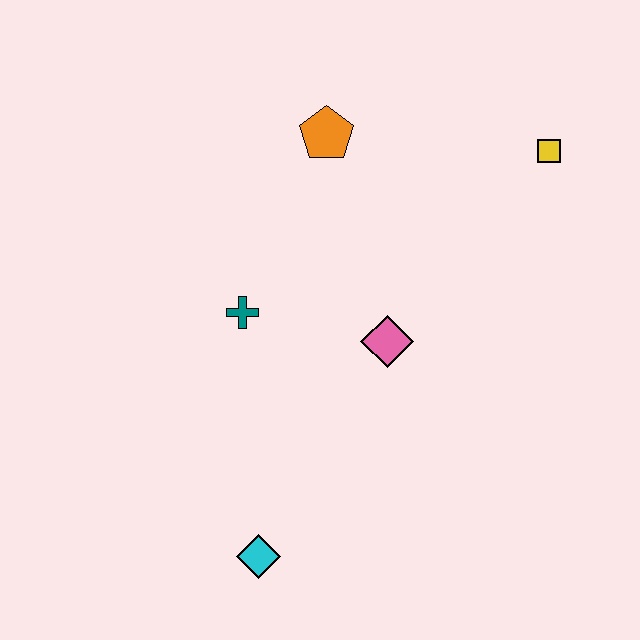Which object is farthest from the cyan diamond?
The yellow square is farthest from the cyan diamond.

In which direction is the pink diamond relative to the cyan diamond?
The pink diamond is above the cyan diamond.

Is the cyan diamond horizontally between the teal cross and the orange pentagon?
Yes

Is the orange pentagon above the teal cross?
Yes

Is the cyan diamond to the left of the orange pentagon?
Yes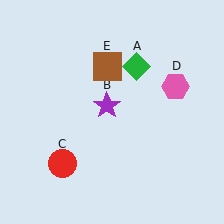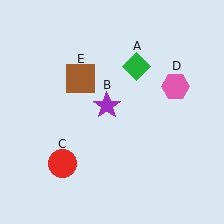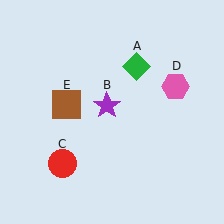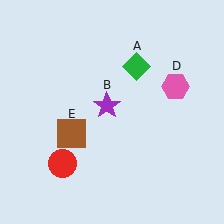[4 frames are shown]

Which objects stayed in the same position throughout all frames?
Green diamond (object A) and purple star (object B) and red circle (object C) and pink hexagon (object D) remained stationary.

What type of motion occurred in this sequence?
The brown square (object E) rotated counterclockwise around the center of the scene.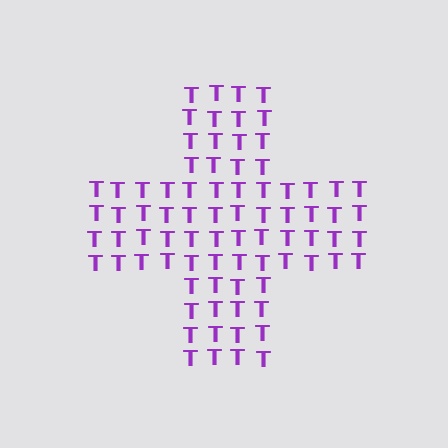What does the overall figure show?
The overall figure shows a cross.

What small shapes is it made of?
It is made of small letter T's.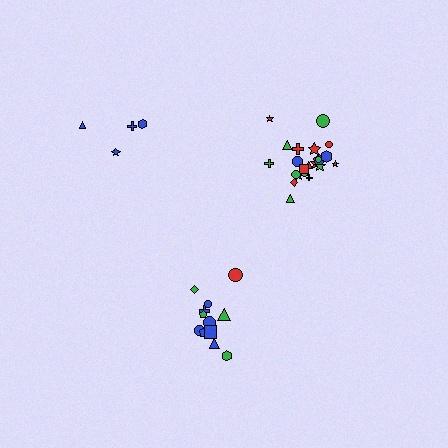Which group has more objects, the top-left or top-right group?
The top-right group.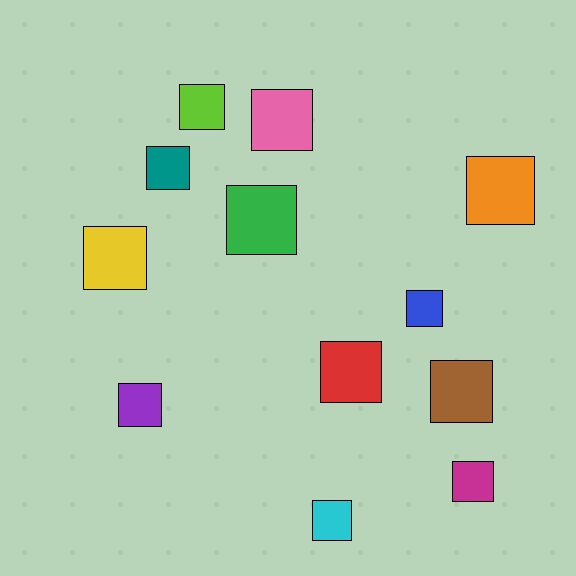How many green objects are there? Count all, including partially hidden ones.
There is 1 green object.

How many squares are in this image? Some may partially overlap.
There are 12 squares.